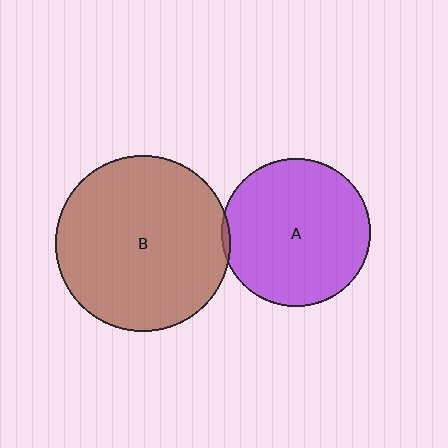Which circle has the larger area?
Circle B (brown).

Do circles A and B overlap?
Yes.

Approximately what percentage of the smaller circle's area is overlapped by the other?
Approximately 5%.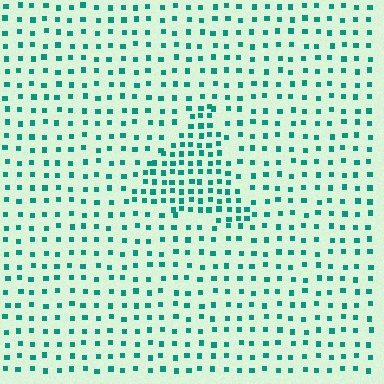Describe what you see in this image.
The image contains small teal elements arranged at two different densities. A triangle-shaped region is visible where the elements are more densely packed than the surrounding area.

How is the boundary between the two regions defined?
The boundary is defined by a change in element density (approximately 1.9x ratio). All elements are the same color, size, and shape.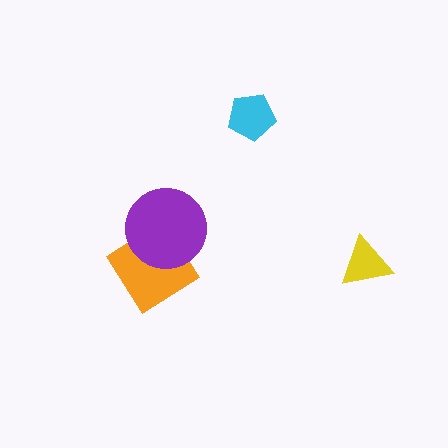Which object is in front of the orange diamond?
The purple circle is in front of the orange diamond.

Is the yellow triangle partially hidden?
No, no other shape covers it.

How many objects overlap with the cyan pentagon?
0 objects overlap with the cyan pentagon.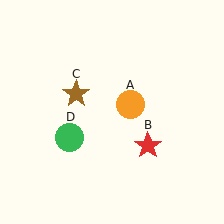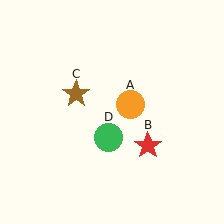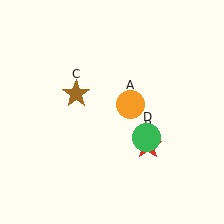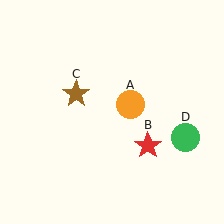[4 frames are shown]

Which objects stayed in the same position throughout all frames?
Orange circle (object A) and red star (object B) and brown star (object C) remained stationary.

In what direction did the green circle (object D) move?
The green circle (object D) moved right.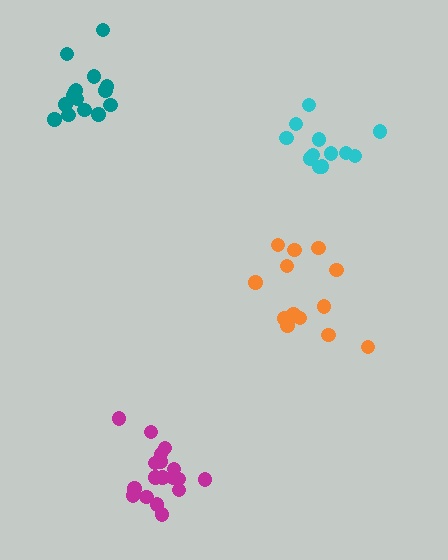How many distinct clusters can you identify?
There are 4 distinct clusters.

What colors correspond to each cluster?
The clusters are colored: teal, orange, cyan, magenta.